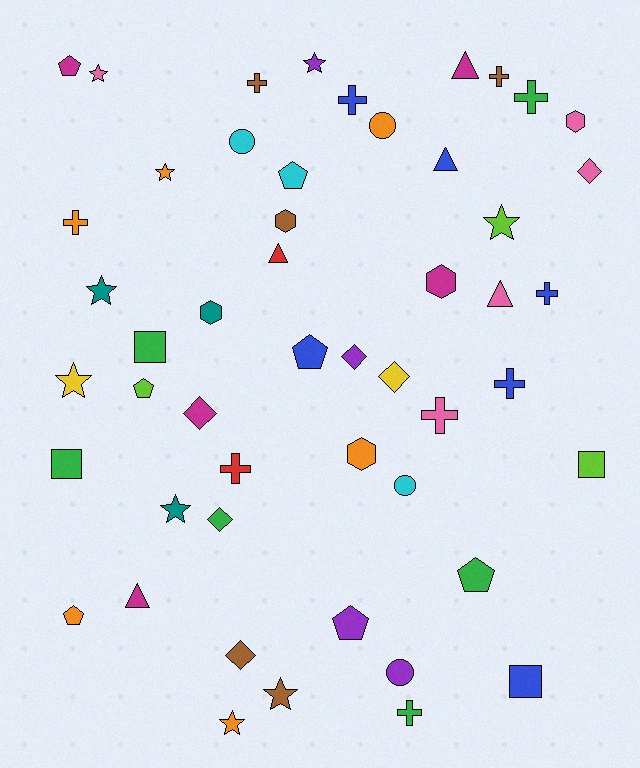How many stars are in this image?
There are 9 stars.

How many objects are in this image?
There are 50 objects.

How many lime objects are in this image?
There are 3 lime objects.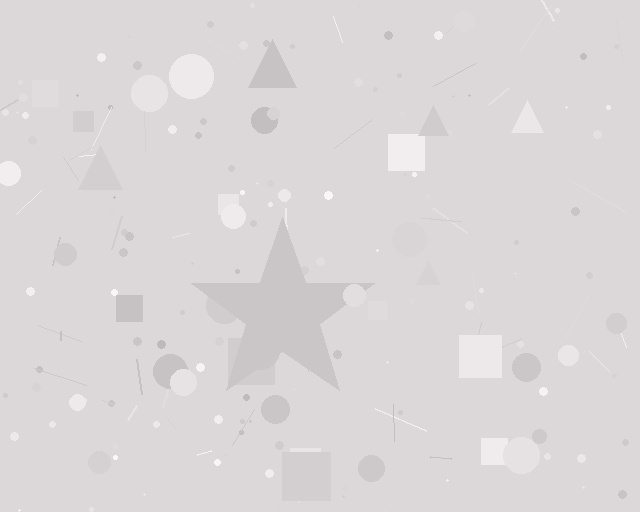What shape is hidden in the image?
A star is hidden in the image.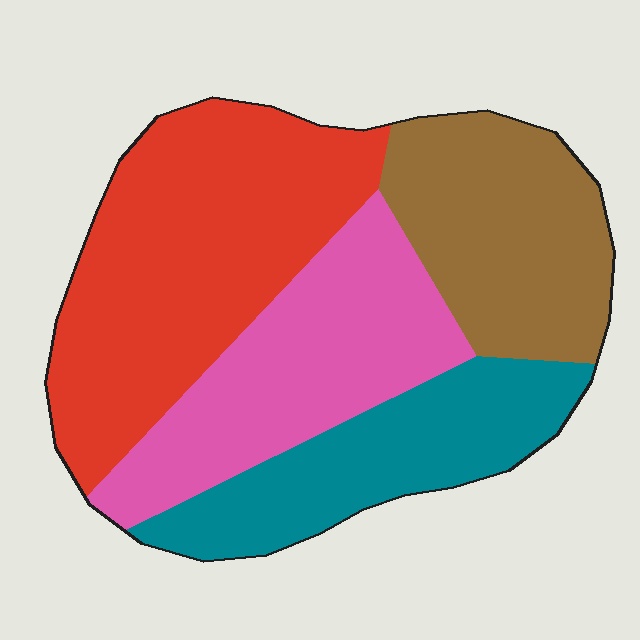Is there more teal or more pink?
Pink.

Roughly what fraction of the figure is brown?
Brown covers around 20% of the figure.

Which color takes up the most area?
Red, at roughly 35%.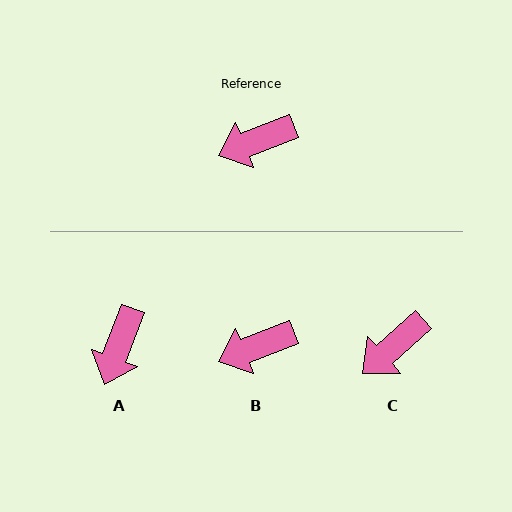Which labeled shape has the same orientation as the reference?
B.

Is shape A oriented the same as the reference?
No, it is off by about 49 degrees.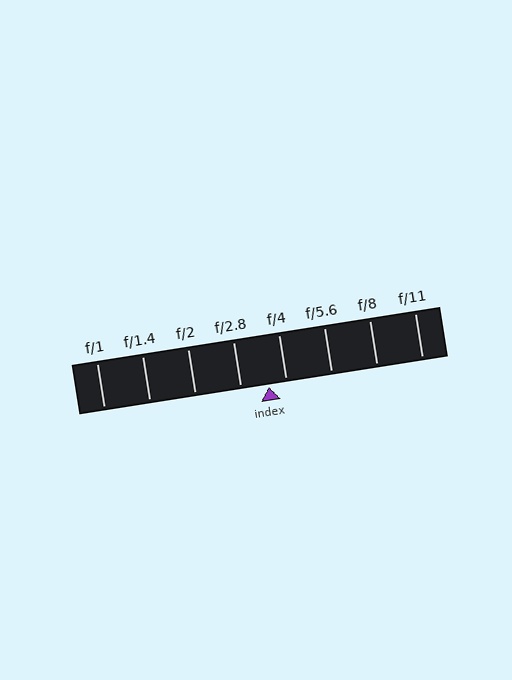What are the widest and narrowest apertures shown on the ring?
The widest aperture shown is f/1 and the narrowest is f/11.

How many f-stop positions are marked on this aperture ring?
There are 8 f-stop positions marked.